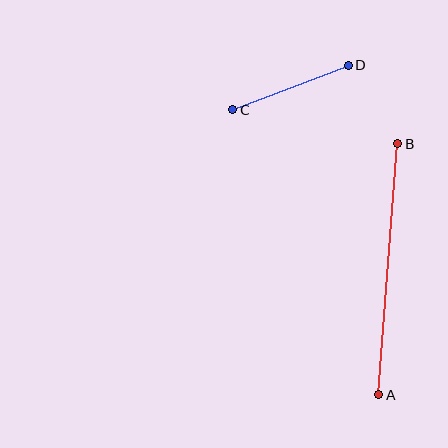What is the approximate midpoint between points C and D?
The midpoint is at approximately (290, 87) pixels.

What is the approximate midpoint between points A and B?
The midpoint is at approximately (388, 269) pixels.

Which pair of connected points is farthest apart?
Points A and B are farthest apart.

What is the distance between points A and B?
The distance is approximately 252 pixels.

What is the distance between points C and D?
The distance is approximately 124 pixels.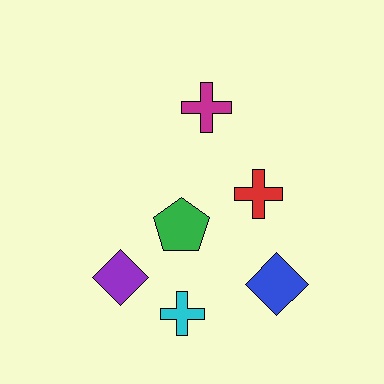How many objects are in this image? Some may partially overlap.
There are 6 objects.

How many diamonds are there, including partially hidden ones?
There are 2 diamonds.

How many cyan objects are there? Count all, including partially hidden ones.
There is 1 cyan object.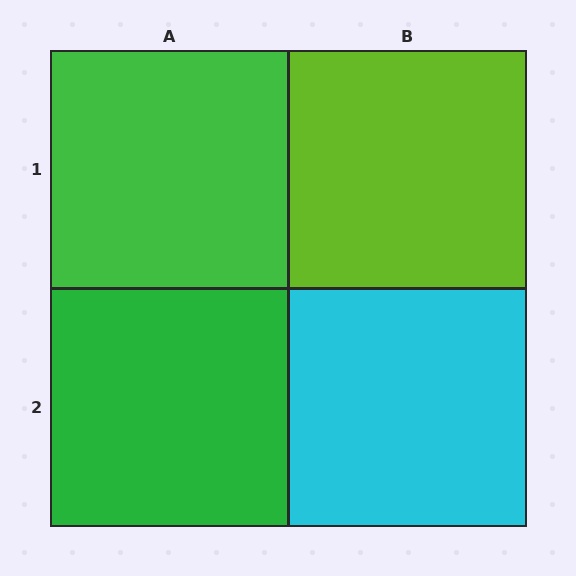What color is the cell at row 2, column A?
Green.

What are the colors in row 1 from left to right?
Green, lime.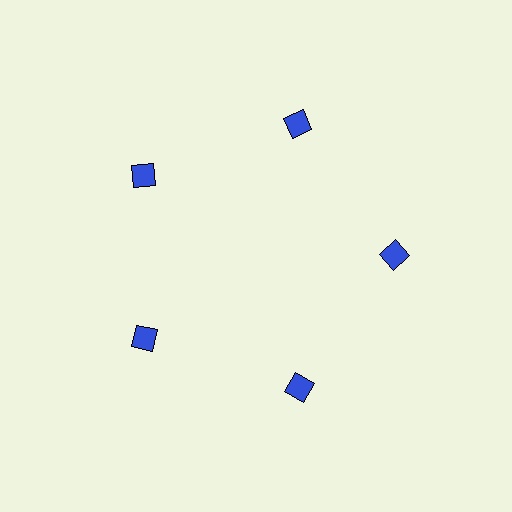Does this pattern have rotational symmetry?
Yes, this pattern has 5-fold rotational symmetry. It looks the same after rotating 72 degrees around the center.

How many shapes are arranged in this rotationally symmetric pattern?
There are 5 shapes, arranged in 5 groups of 1.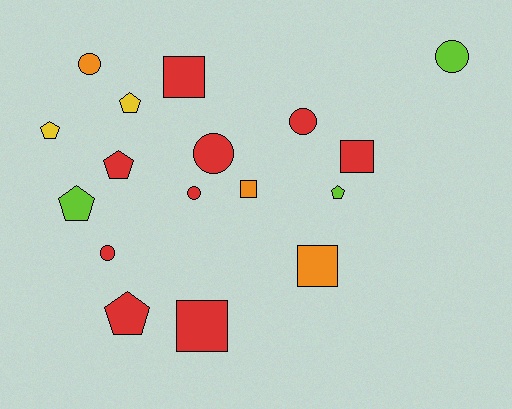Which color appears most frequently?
Red, with 9 objects.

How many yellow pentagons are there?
There are 2 yellow pentagons.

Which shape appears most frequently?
Circle, with 6 objects.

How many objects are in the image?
There are 17 objects.